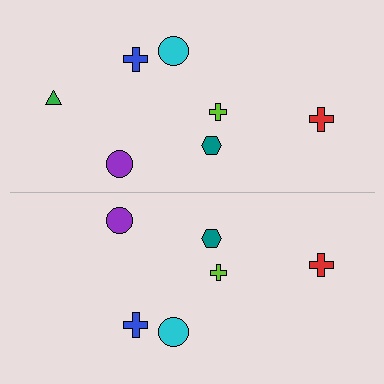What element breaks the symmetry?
A green triangle is missing from the bottom side.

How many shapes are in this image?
There are 13 shapes in this image.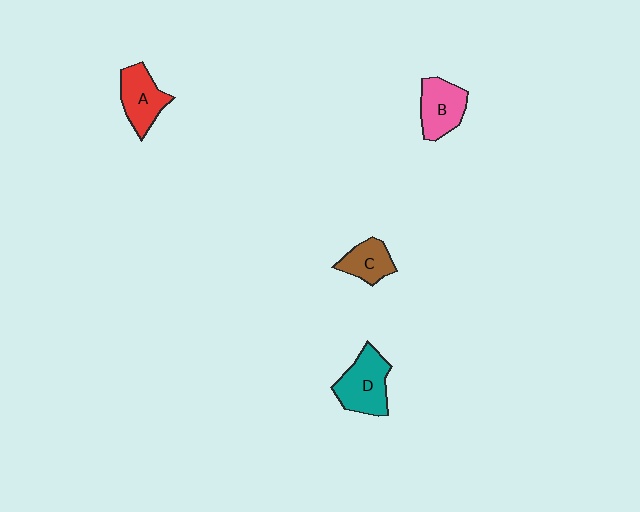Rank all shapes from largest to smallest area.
From largest to smallest: D (teal), B (pink), A (red), C (brown).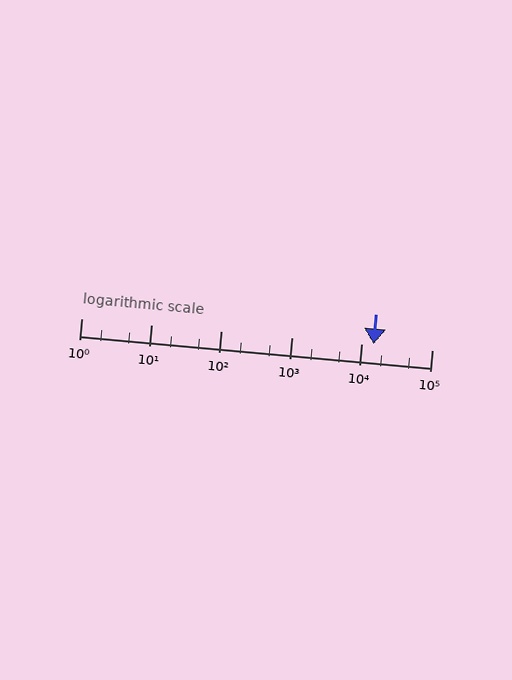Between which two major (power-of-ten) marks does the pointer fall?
The pointer is between 10000 and 100000.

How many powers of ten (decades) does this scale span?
The scale spans 5 decades, from 1 to 100000.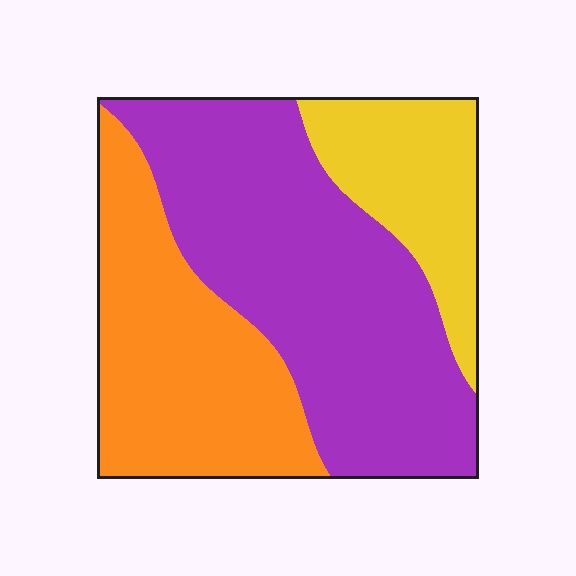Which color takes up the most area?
Purple, at roughly 50%.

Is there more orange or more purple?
Purple.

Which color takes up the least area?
Yellow, at roughly 20%.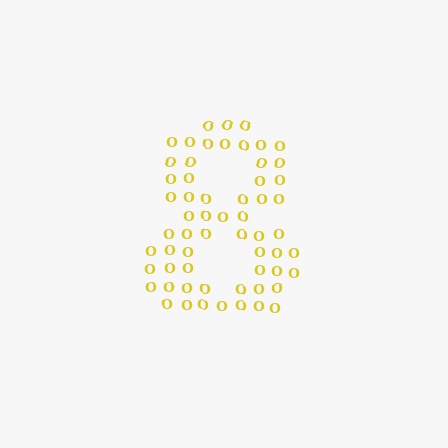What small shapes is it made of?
It is made of small letter O's.